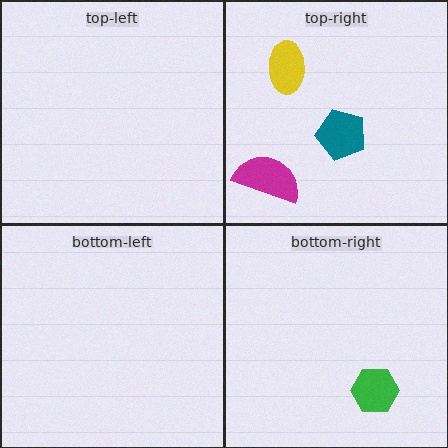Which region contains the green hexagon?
The bottom-right region.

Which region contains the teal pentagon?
The top-right region.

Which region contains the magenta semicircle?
The top-right region.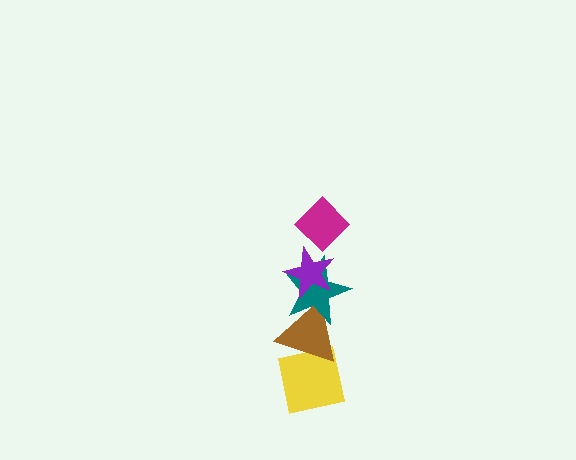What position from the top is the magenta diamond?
The magenta diamond is 1st from the top.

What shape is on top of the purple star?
The magenta diamond is on top of the purple star.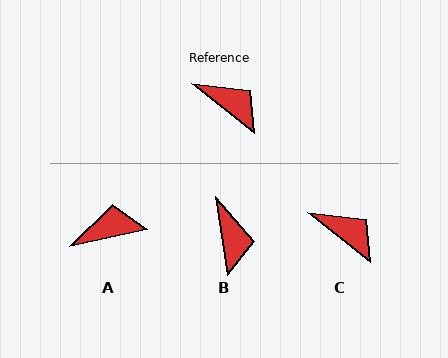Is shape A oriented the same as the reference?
No, it is off by about 51 degrees.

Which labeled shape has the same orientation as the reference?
C.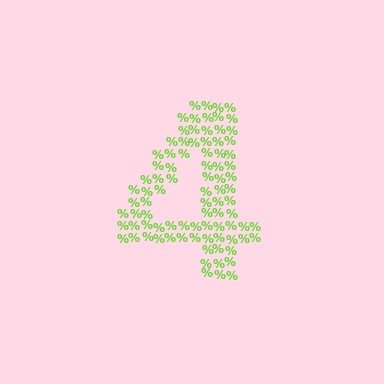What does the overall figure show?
The overall figure shows the digit 4.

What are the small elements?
The small elements are percent signs.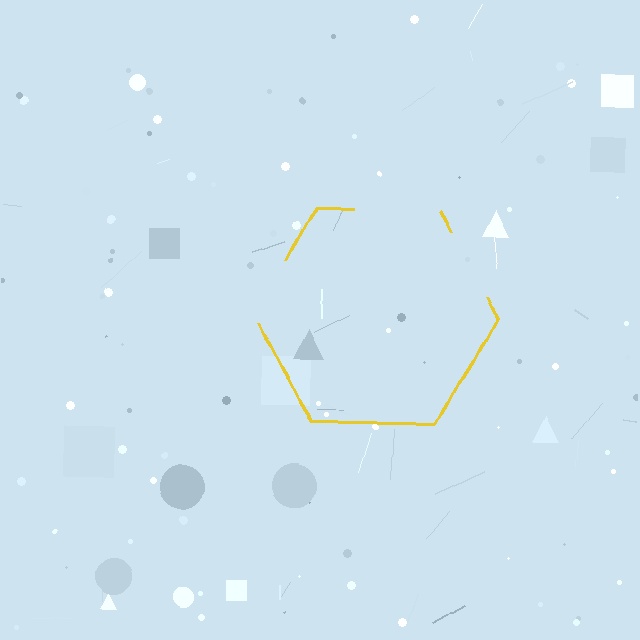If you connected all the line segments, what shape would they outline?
They would outline a hexagon.